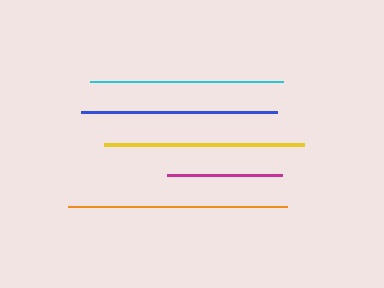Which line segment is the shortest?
The magenta line is the shortest at approximately 116 pixels.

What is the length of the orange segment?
The orange segment is approximately 219 pixels long.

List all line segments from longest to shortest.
From longest to shortest: orange, yellow, blue, cyan, magenta.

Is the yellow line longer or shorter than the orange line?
The orange line is longer than the yellow line.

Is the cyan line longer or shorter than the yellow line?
The yellow line is longer than the cyan line.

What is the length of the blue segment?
The blue segment is approximately 196 pixels long.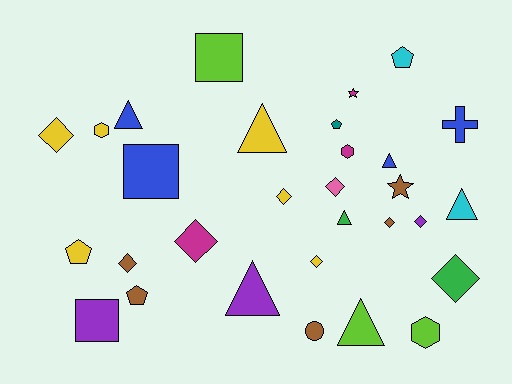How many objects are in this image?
There are 30 objects.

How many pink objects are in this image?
There is 1 pink object.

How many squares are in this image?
There are 3 squares.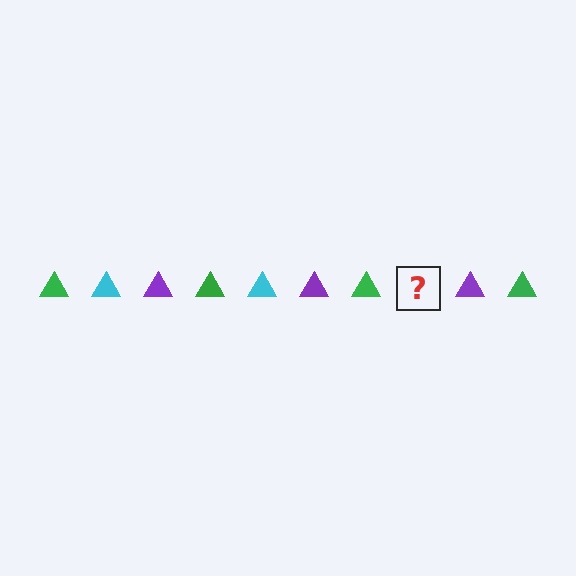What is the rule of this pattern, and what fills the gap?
The rule is that the pattern cycles through green, cyan, purple triangles. The gap should be filled with a cyan triangle.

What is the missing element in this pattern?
The missing element is a cyan triangle.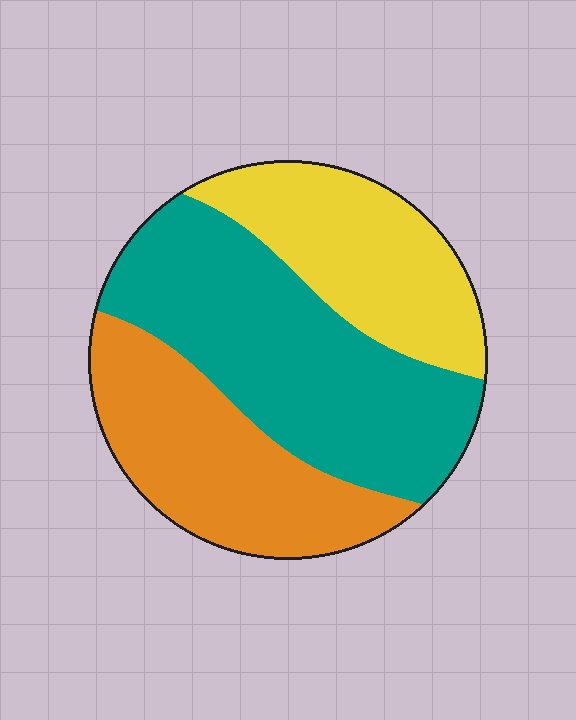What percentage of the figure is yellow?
Yellow covers 26% of the figure.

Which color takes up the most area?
Teal, at roughly 45%.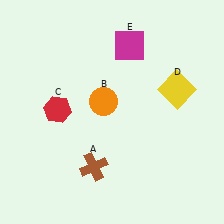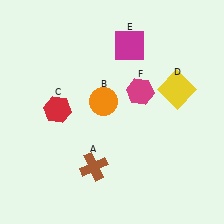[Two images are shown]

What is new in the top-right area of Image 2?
A magenta hexagon (F) was added in the top-right area of Image 2.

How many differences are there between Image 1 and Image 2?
There is 1 difference between the two images.